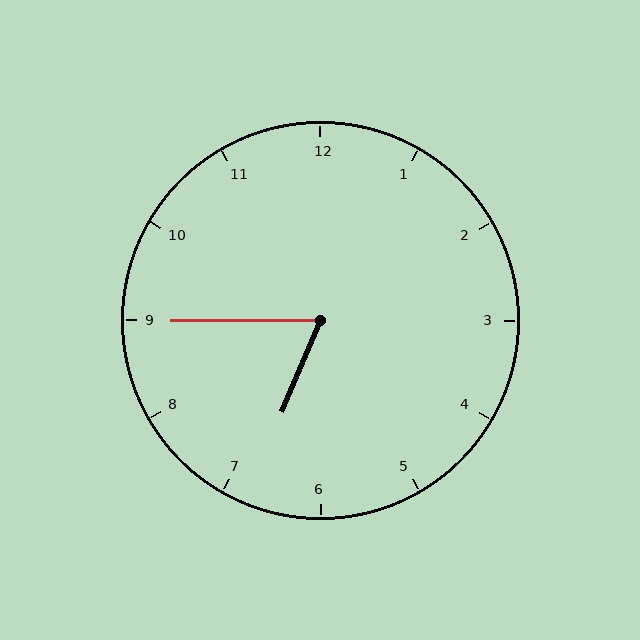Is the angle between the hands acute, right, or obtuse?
It is acute.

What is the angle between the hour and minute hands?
Approximately 68 degrees.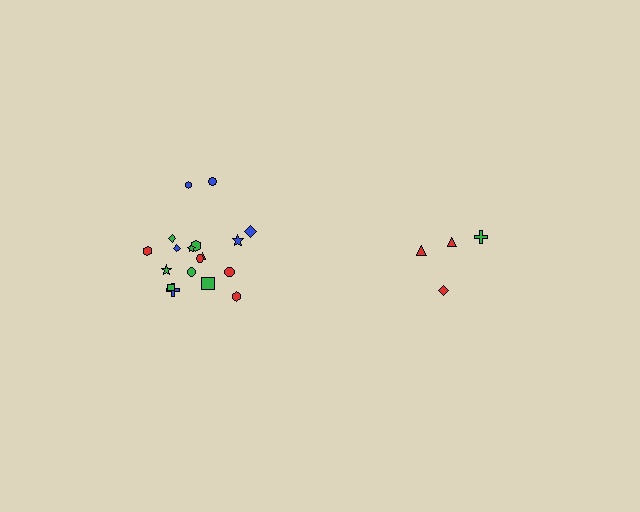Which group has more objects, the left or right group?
The left group.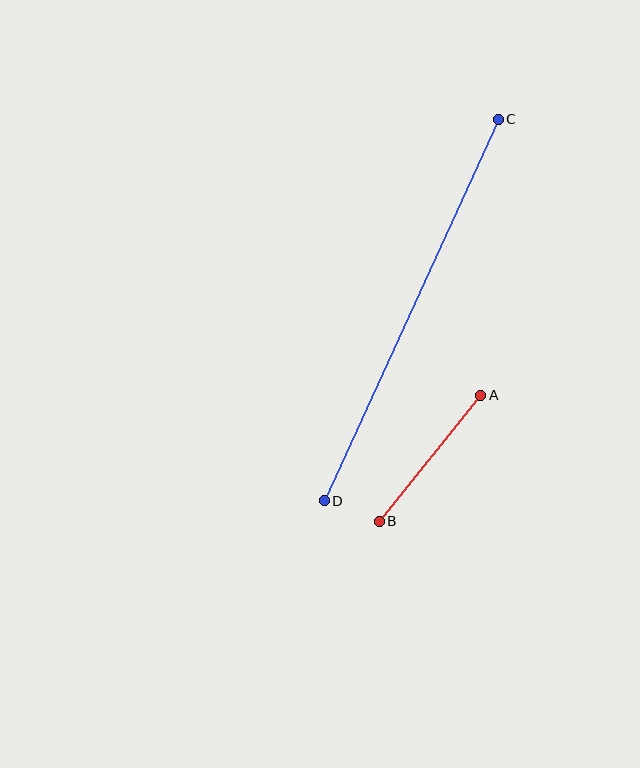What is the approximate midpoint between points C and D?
The midpoint is at approximately (411, 310) pixels.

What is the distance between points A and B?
The distance is approximately 162 pixels.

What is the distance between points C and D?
The distance is approximately 420 pixels.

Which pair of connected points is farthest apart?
Points C and D are farthest apart.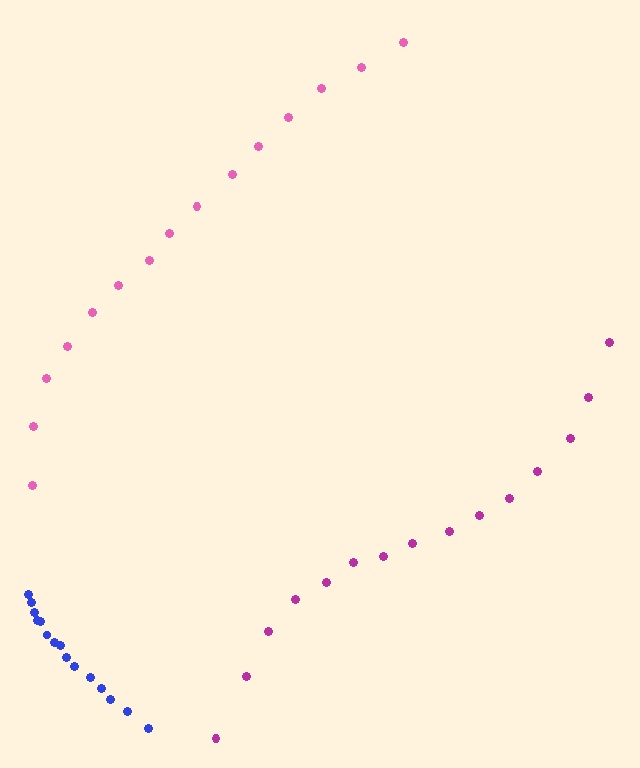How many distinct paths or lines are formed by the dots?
There are 3 distinct paths.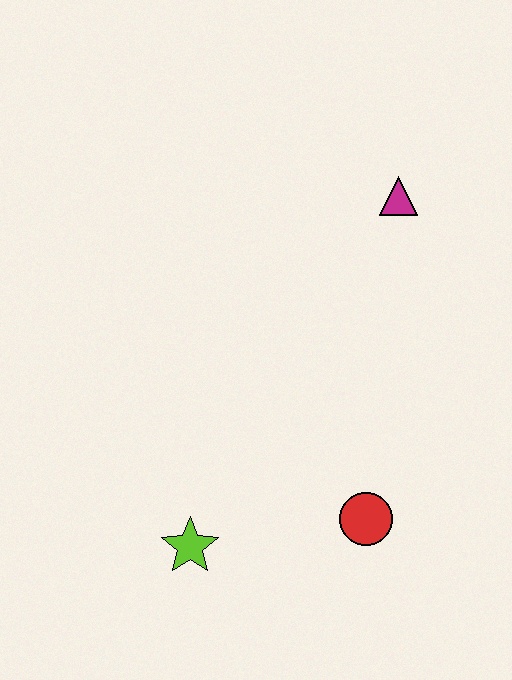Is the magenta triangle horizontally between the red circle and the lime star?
No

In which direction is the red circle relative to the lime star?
The red circle is to the right of the lime star.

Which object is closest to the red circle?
The lime star is closest to the red circle.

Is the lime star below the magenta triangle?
Yes